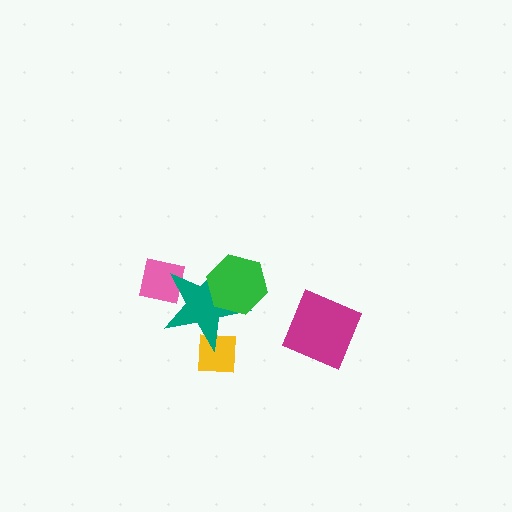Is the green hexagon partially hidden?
No, no other shape covers it.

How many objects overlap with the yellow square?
1 object overlaps with the yellow square.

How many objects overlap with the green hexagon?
1 object overlaps with the green hexagon.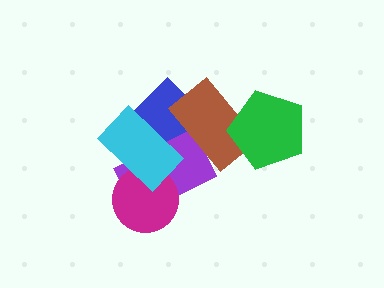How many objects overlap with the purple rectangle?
4 objects overlap with the purple rectangle.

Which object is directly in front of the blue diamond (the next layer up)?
The purple rectangle is directly in front of the blue diamond.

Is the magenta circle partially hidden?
Yes, it is partially covered by another shape.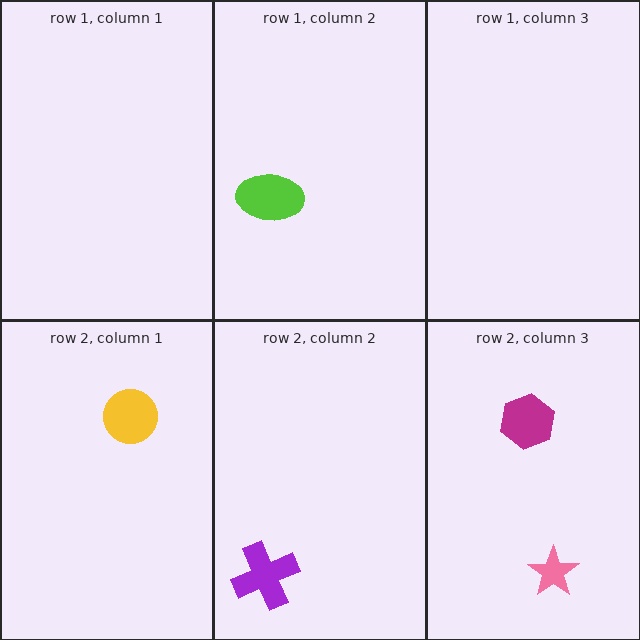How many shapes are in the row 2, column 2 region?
1.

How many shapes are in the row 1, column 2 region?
1.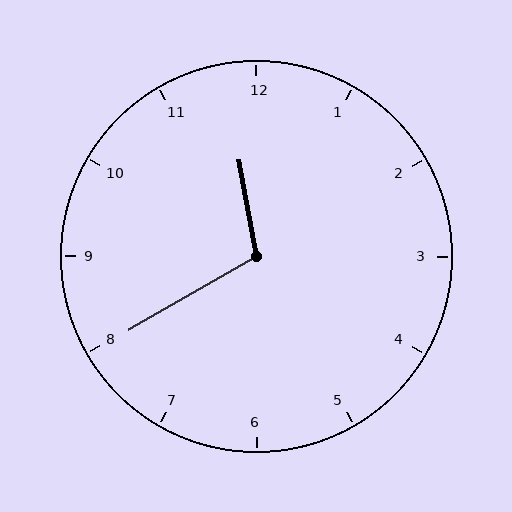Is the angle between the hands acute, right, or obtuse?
It is obtuse.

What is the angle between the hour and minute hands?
Approximately 110 degrees.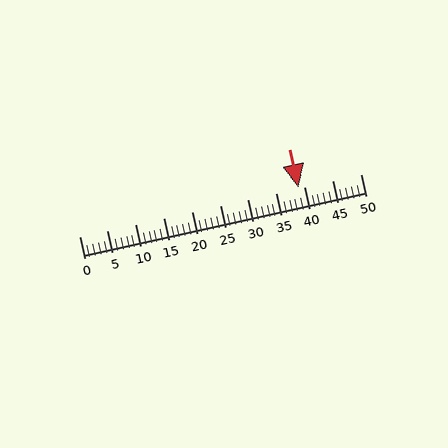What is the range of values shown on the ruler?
The ruler shows values from 0 to 50.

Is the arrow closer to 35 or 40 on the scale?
The arrow is closer to 40.